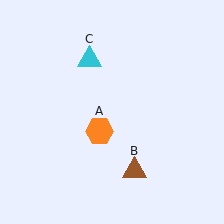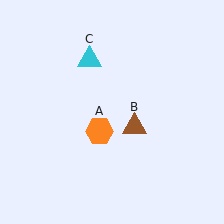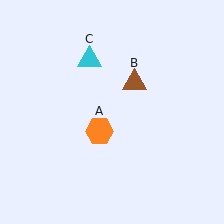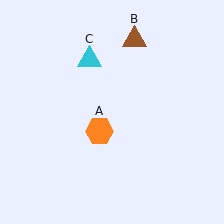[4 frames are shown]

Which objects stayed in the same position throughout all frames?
Orange hexagon (object A) and cyan triangle (object C) remained stationary.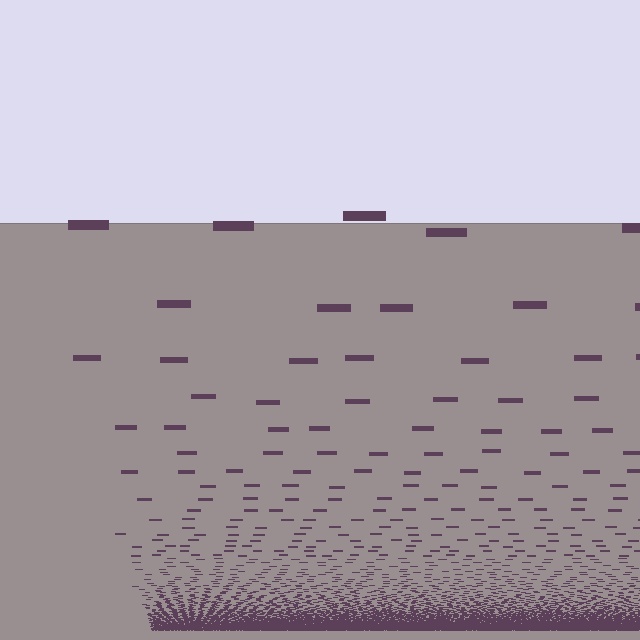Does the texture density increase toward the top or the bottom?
Density increases toward the bottom.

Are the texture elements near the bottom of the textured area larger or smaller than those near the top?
Smaller. The gradient is inverted — elements near the bottom are smaller and denser.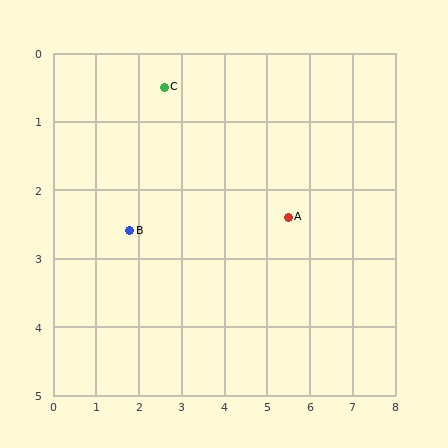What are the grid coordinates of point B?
Point B is at approximately (1.8, 2.6).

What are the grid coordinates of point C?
Point C is at approximately (2.6, 0.5).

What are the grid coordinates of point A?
Point A is at approximately (5.5, 2.4).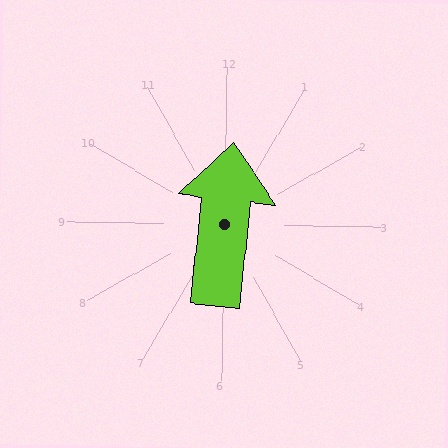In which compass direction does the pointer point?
North.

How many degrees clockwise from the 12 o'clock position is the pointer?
Approximately 6 degrees.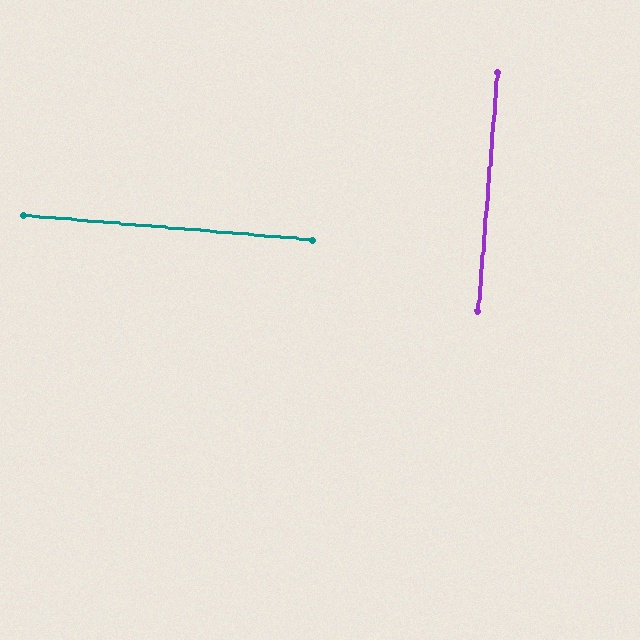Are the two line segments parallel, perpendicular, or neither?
Perpendicular — they meet at approximately 90°.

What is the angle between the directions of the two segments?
Approximately 90 degrees.